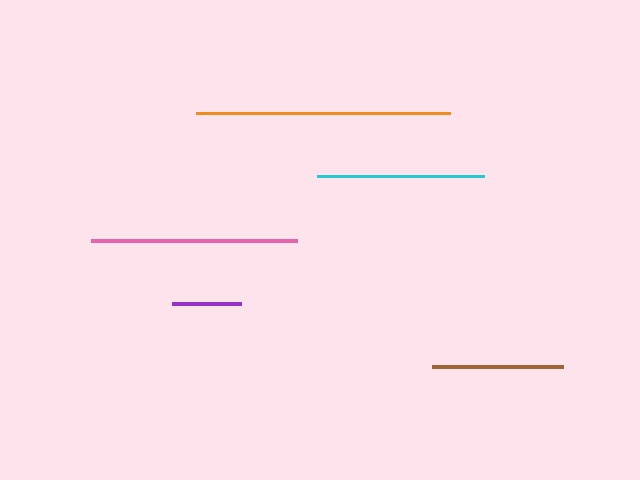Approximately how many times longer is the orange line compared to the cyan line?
The orange line is approximately 1.5 times the length of the cyan line.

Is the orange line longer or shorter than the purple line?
The orange line is longer than the purple line.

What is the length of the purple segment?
The purple segment is approximately 69 pixels long.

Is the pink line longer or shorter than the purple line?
The pink line is longer than the purple line.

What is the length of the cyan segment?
The cyan segment is approximately 168 pixels long.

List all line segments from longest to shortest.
From longest to shortest: orange, pink, cyan, brown, purple.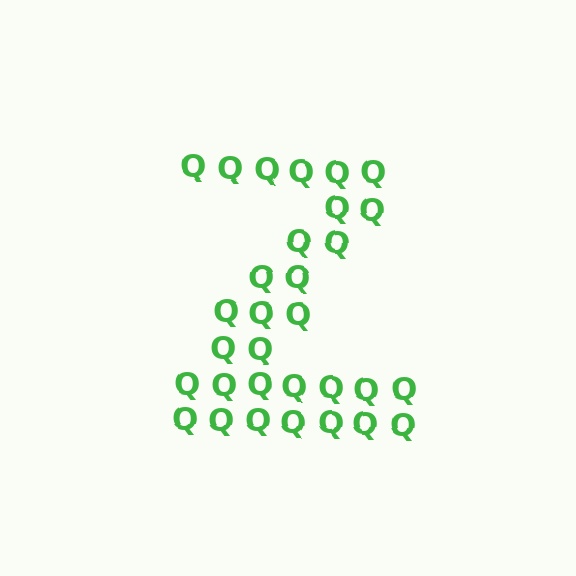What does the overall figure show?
The overall figure shows the letter Z.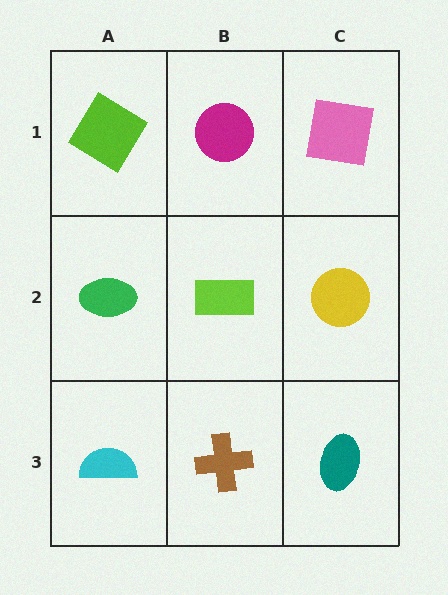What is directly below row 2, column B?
A brown cross.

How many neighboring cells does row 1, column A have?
2.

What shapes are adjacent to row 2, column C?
A pink square (row 1, column C), a teal ellipse (row 3, column C), a lime rectangle (row 2, column B).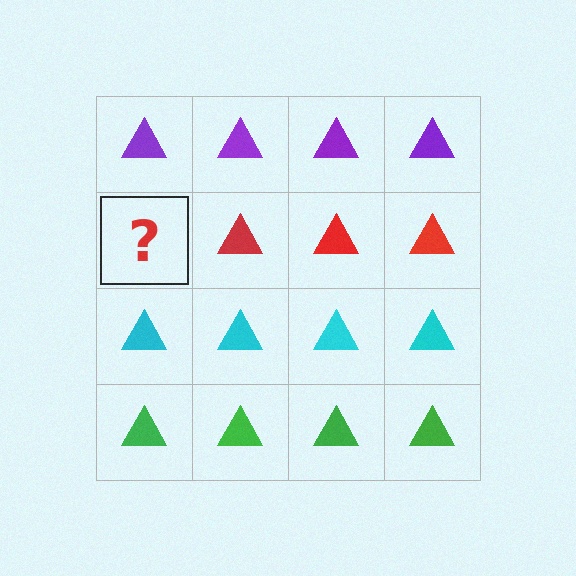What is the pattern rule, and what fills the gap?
The rule is that each row has a consistent color. The gap should be filled with a red triangle.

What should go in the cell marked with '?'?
The missing cell should contain a red triangle.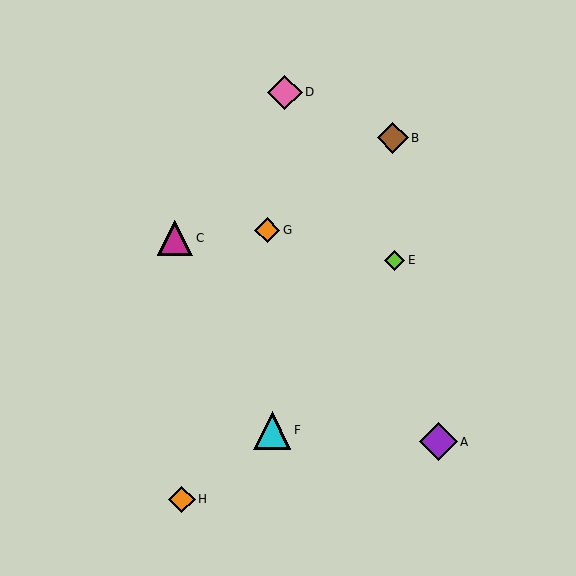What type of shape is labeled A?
Shape A is a purple diamond.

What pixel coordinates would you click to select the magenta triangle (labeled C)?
Click at (175, 238) to select the magenta triangle C.